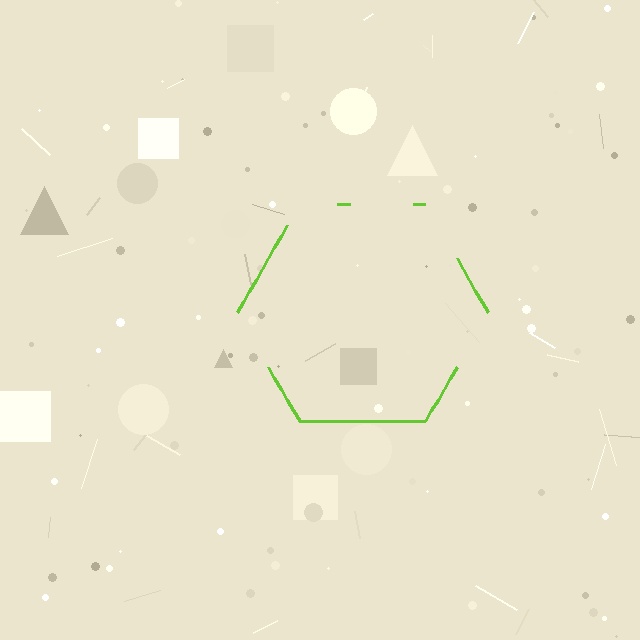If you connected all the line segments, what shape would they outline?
They would outline a hexagon.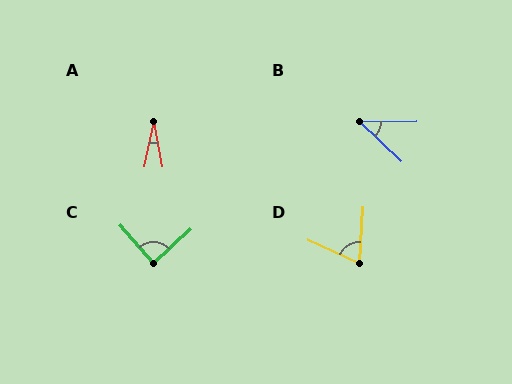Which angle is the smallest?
A, at approximately 23 degrees.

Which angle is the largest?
C, at approximately 89 degrees.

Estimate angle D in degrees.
Approximately 69 degrees.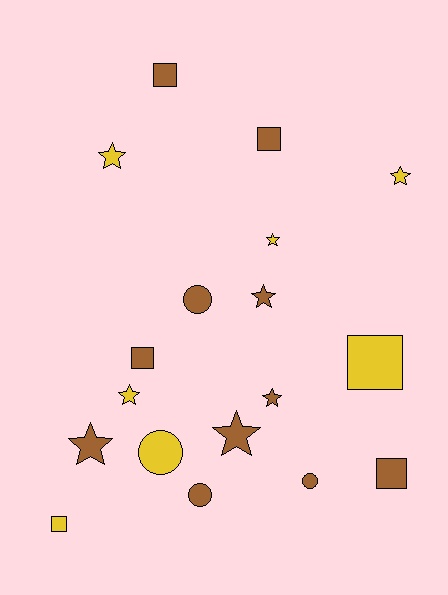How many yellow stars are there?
There are 4 yellow stars.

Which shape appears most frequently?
Star, with 8 objects.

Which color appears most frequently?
Brown, with 11 objects.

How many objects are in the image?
There are 18 objects.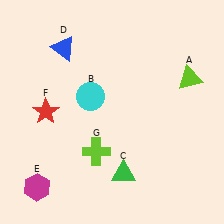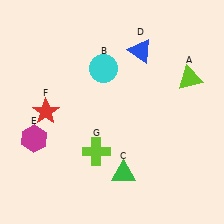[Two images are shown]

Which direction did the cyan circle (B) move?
The cyan circle (B) moved up.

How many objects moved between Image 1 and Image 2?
3 objects moved between the two images.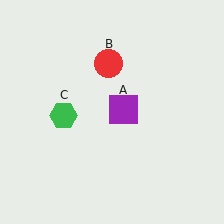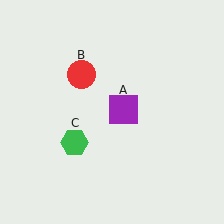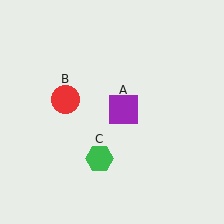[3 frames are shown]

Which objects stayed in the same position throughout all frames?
Purple square (object A) remained stationary.